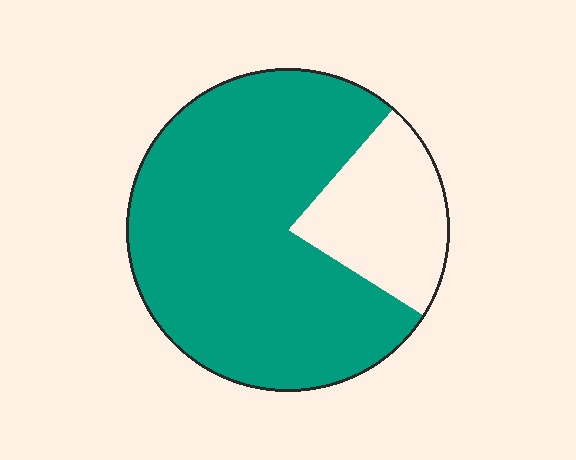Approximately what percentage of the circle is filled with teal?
Approximately 75%.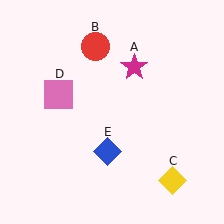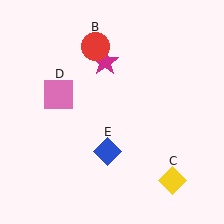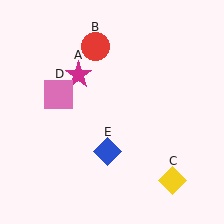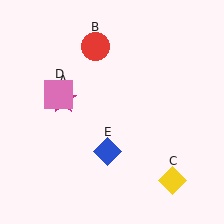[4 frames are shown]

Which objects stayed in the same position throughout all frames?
Red circle (object B) and yellow diamond (object C) and pink square (object D) and blue diamond (object E) remained stationary.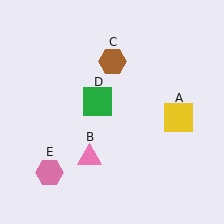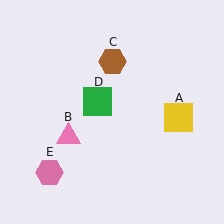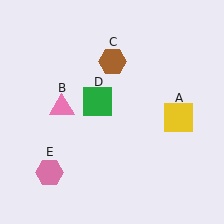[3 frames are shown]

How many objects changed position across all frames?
1 object changed position: pink triangle (object B).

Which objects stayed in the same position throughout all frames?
Yellow square (object A) and brown hexagon (object C) and green square (object D) and pink hexagon (object E) remained stationary.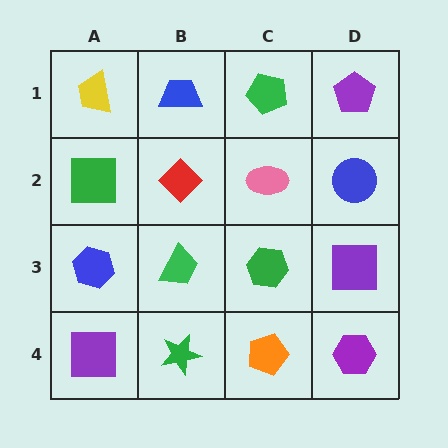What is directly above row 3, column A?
A green square.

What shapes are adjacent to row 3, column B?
A red diamond (row 2, column B), a green star (row 4, column B), a blue hexagon (row 3, column A), a green hexagon (row 3, column C).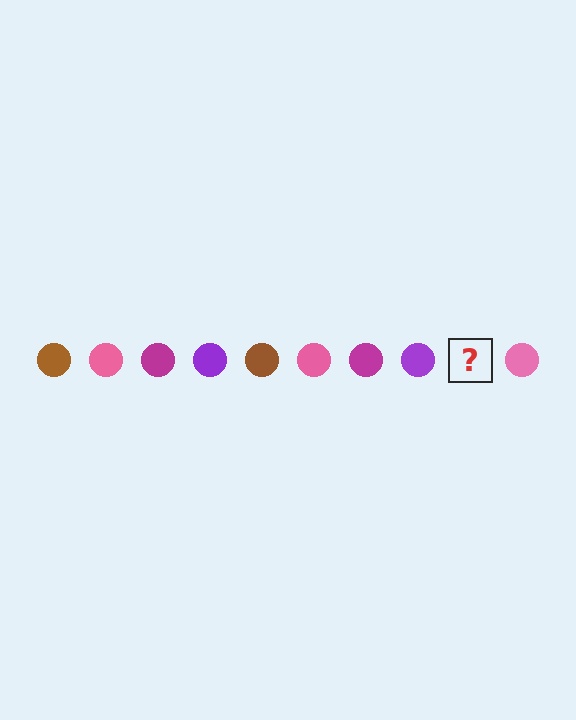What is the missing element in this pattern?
The missing element is a brown circle.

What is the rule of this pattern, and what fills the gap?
The rule is that the pattern cycles through brown, pink, magenta, purple circles. The gap should be filled with a brown circle.